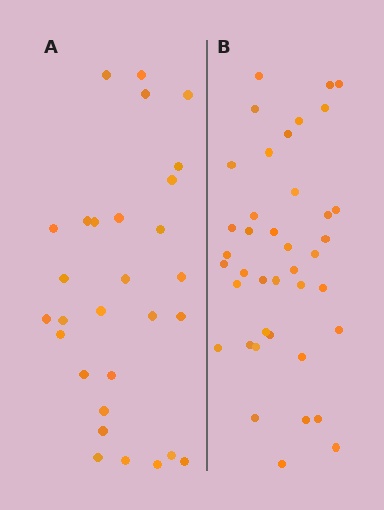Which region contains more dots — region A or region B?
Region B (the right region) has more dots.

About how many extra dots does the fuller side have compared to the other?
Region B has roughly 12 or so more dots than region A.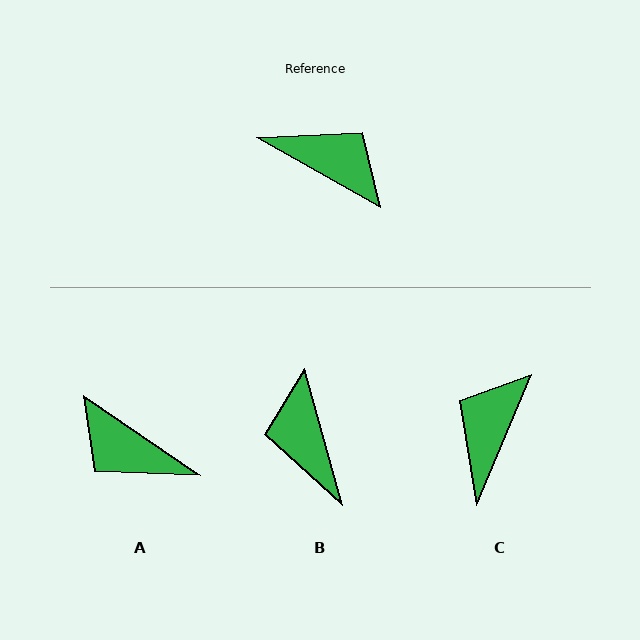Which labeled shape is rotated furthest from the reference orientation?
A, about 175 degrees away.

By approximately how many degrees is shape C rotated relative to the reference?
Approximately 96 degrees counter-clockwise.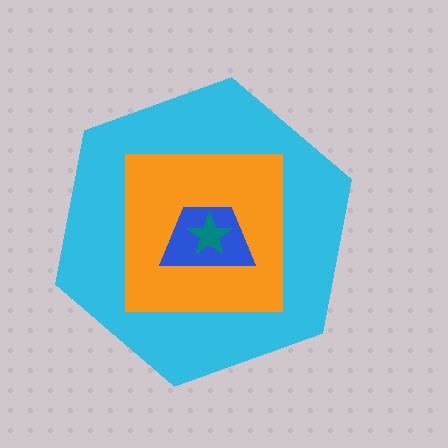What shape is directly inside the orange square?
The blue trapezoid.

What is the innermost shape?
The teal star.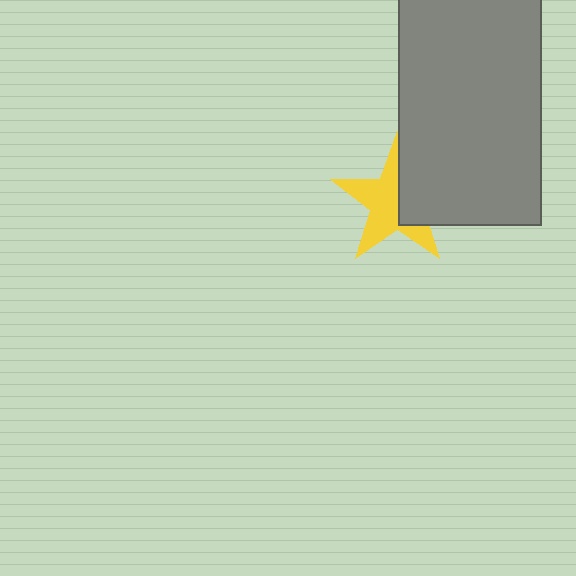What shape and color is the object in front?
The object in front is a gray rectangle.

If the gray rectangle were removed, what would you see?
You would see the complete yellow star.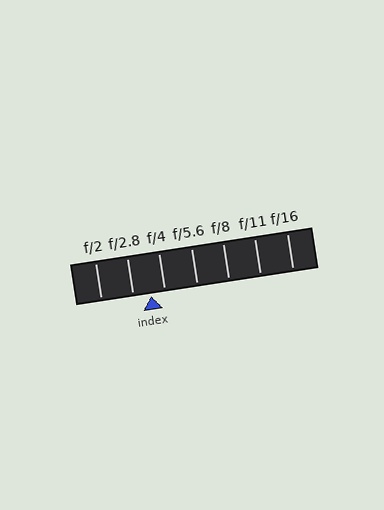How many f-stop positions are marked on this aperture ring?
There are 7 f-stop positions marked.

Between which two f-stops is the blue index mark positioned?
The index mark is between f/2.8 and f/4.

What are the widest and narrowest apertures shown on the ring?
The widest aperture shown is f/2 and the narrowest is f/16.